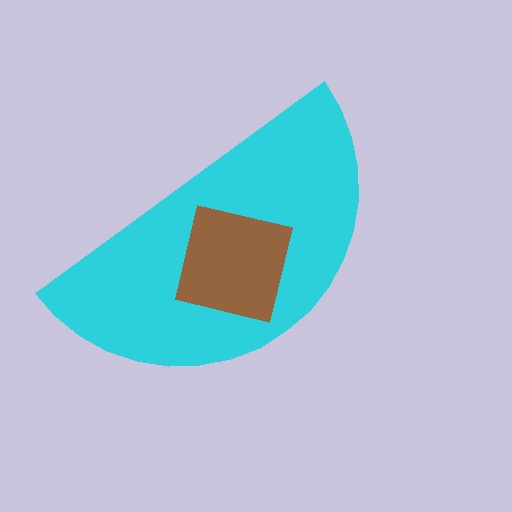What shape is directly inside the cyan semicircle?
The brown square.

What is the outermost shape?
The cyan semicircle.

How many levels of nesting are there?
2.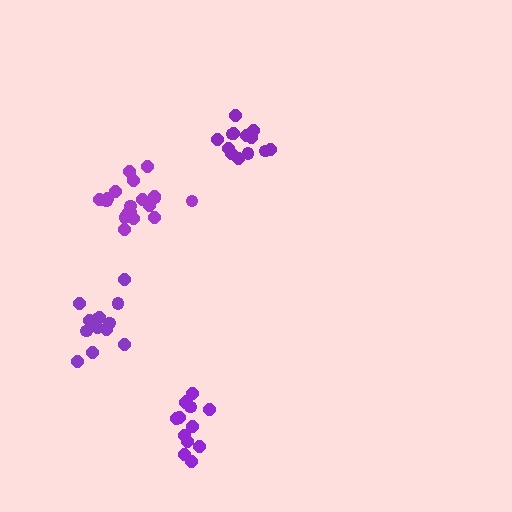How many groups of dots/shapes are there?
There are 4 groups.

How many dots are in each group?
Group 1: 13 dots, Group 2: 19 dots, Group 3: 13 dots, Group 4: 13 dots (58 total).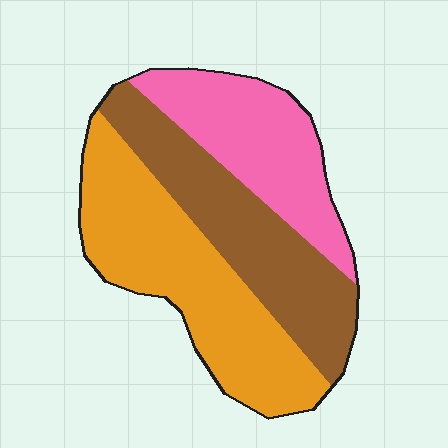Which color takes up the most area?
Orange, at roughly 40%.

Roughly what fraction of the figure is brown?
Brown covers 33% of the figure.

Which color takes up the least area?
Pink, at roughly 25%.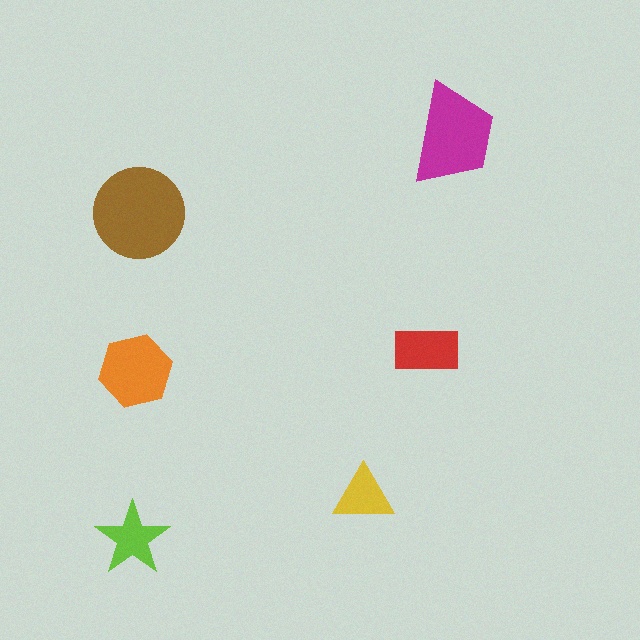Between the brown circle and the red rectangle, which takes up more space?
The brown circle.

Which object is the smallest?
The yellow triangle.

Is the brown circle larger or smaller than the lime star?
Larger.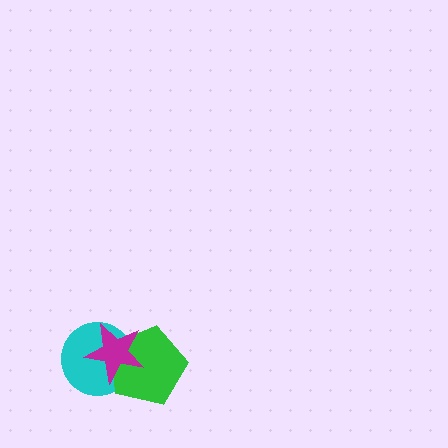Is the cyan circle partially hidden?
Yes, it is partially covered by another shape.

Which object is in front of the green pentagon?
The magenta star is in front of the green pentagon.